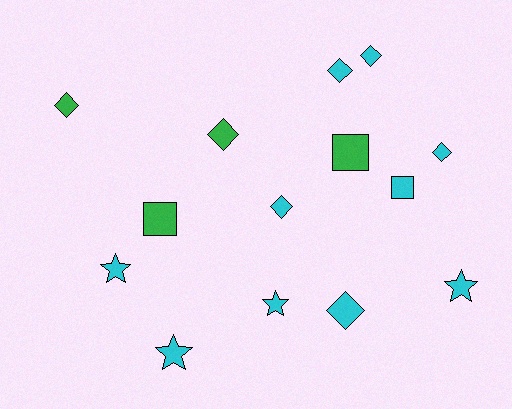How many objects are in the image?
There are 14 objects.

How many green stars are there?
There are no green stars.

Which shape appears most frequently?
Diamond, with 7 objects.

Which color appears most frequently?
Cyan, with 10 objects.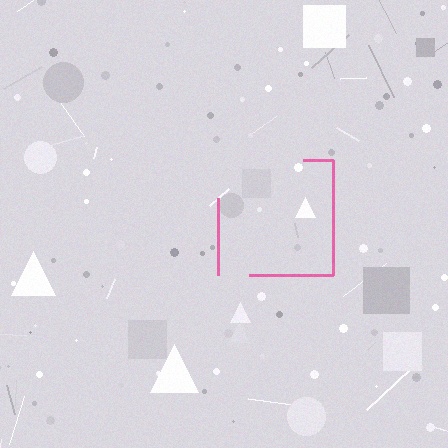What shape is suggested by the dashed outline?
The dashed outline suggests a square.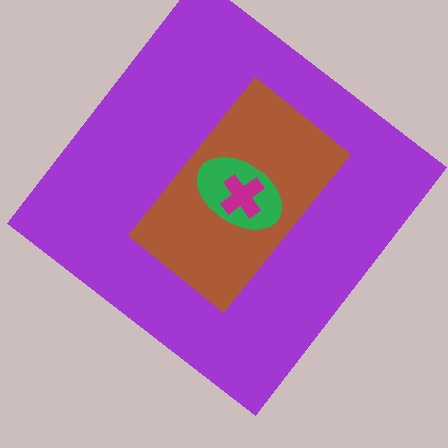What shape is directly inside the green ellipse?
The magenta cross.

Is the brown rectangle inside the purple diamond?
Yes.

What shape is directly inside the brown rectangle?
The green ellipse.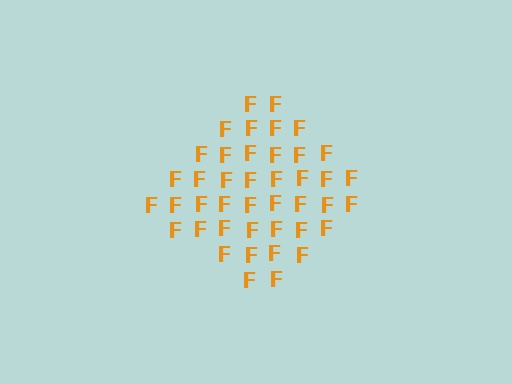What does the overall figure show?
The overall figure shows a diamond.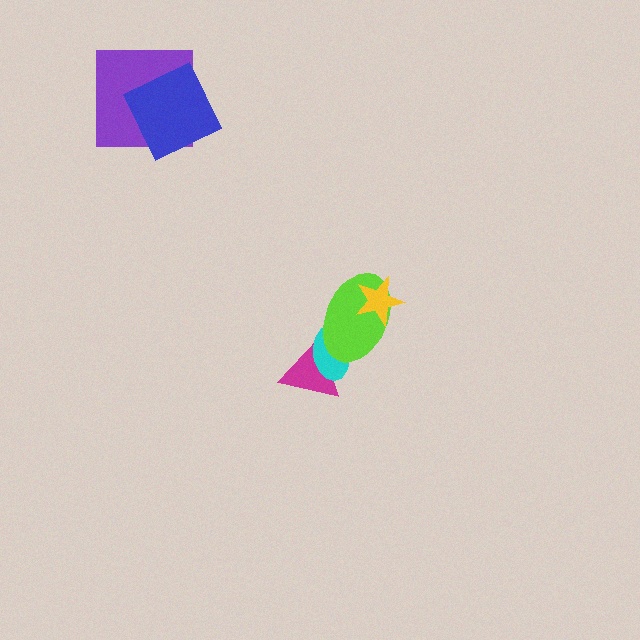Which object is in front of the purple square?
The blue square is in front of the purple square.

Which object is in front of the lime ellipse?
The yellow star is in front of the lime ellipse.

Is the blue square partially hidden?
No, no other shape covers it.